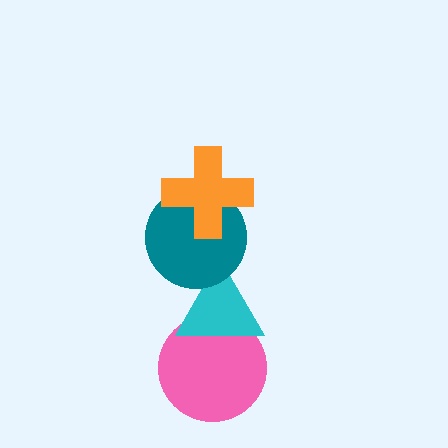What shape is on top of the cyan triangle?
The teal circle is on top of the cyan triangle.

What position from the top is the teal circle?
The teal circle is 2nd from the top.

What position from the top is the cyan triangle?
The cyan triangle is 3rd from the top.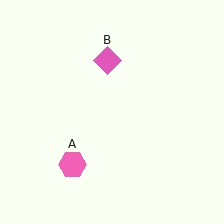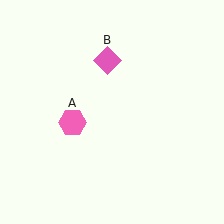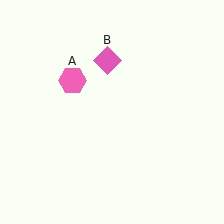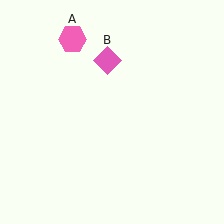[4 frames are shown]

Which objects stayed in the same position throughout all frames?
Pink diamond (object B) remained stationary.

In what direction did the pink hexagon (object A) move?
The pink hexagon (object A) moved up.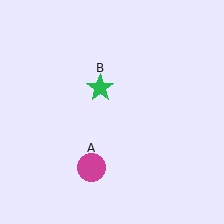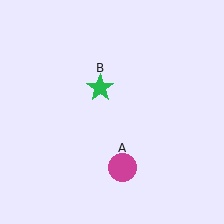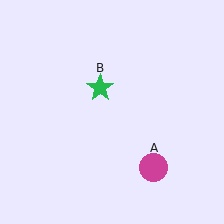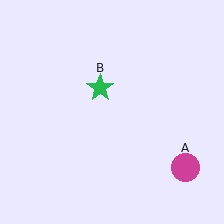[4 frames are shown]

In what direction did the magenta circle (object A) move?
The magenta circle (object A) moved right.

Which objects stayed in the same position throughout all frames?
Green star (object B) remained stationary.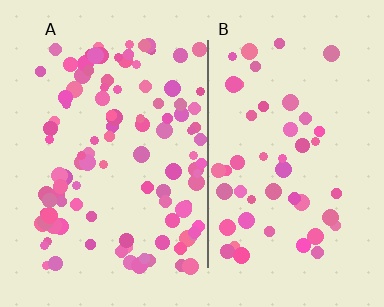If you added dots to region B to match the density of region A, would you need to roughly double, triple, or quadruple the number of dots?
Approximately double.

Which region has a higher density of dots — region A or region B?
A (the left).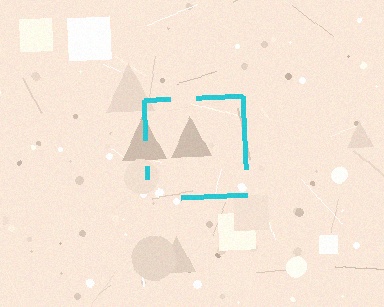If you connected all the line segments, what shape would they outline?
They would outline a square.